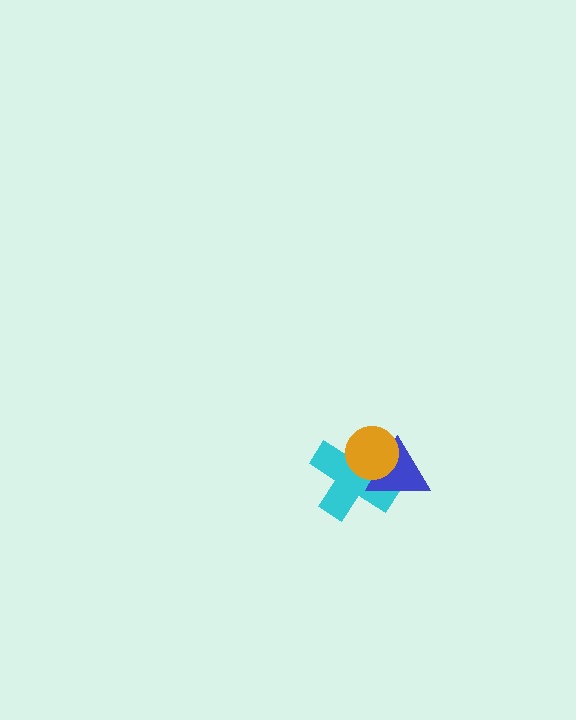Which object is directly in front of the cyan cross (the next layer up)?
The blue triangle is directly in front of the cyan cross.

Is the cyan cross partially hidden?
Yes, it is partially covered by another shape.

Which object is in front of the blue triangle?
The orange circle is in front of the blue triangle.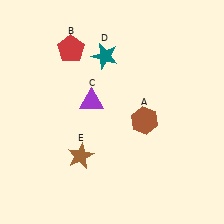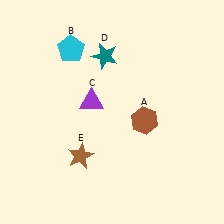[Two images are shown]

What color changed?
The pentagon (B) changed from red in Image 1 to cyan in Image 2.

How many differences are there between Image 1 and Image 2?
There is 1 difference between the two images.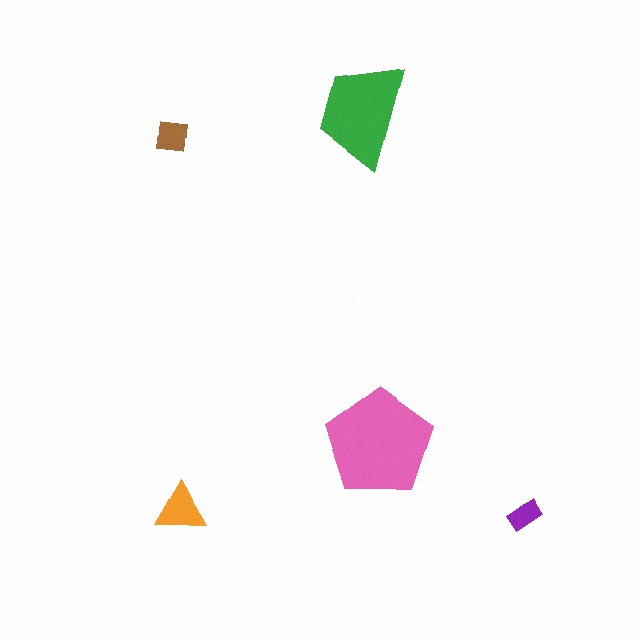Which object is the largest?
The pink pentagon.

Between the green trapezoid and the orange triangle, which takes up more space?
The green trapezoid.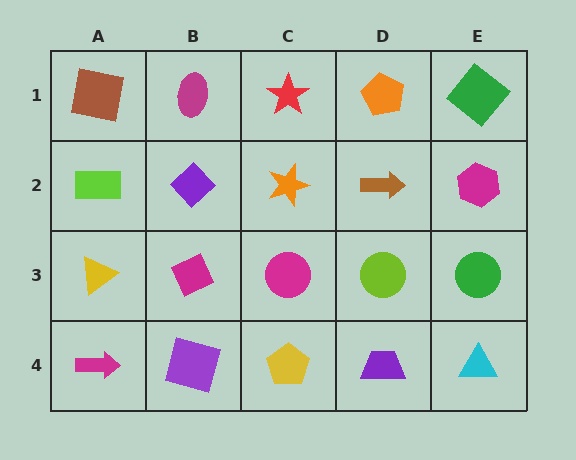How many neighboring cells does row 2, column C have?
4.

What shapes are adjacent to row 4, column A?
A yellow triangle (row 3, column A), a purple square (row 4, column B).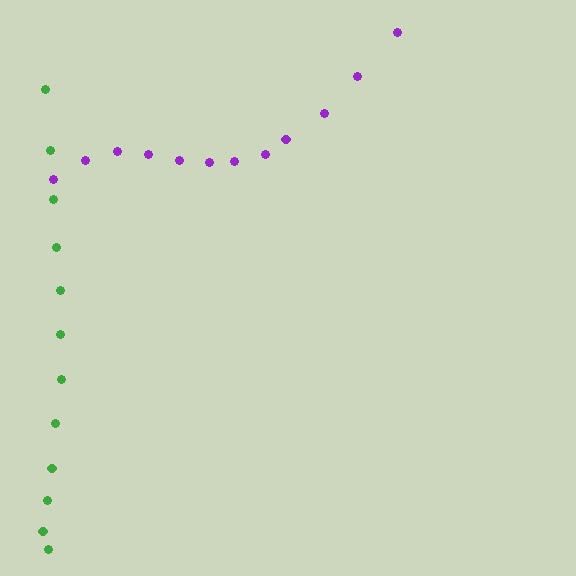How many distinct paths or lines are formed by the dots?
There are 2 distinct paths.